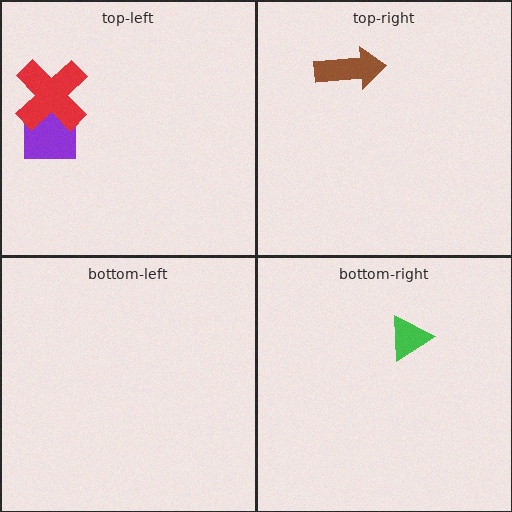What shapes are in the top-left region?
The purple square, the red cross.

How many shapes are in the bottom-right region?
1.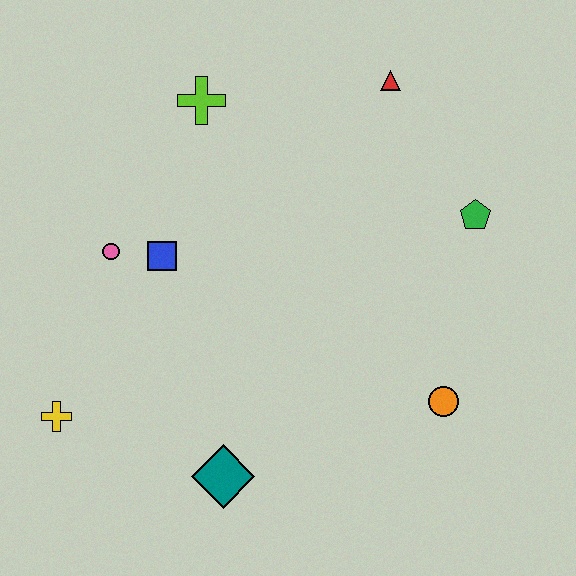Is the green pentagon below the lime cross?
Yes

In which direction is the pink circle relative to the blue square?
The pink circle is to the left of the blue square.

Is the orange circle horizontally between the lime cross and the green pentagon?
Yes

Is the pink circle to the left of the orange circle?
Yes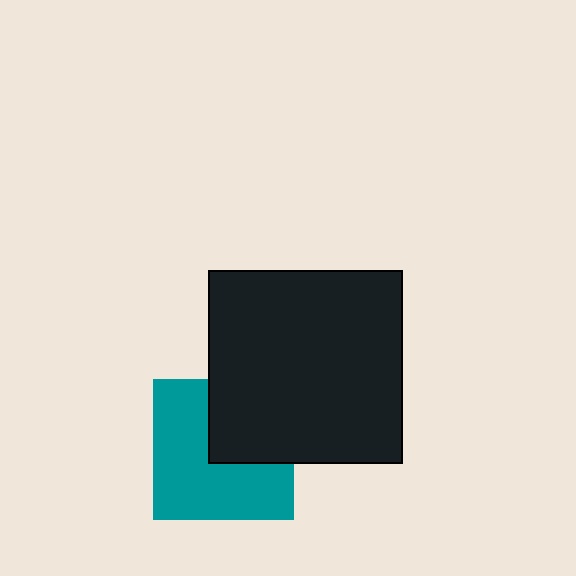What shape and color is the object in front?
The object in front is a black square.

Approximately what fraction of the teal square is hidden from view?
Roughly 37% of the teal square is hidden behind the black square.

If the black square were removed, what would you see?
You would see the complete teal square.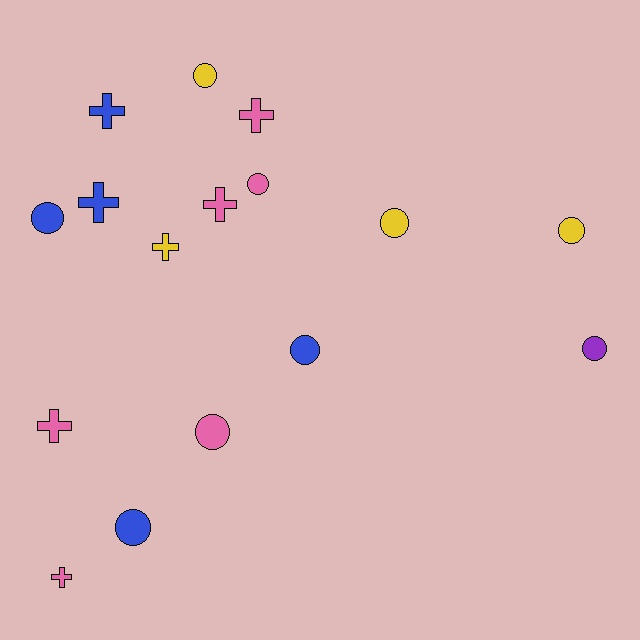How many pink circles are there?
There are 2 pink circles.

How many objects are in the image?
There are 16 objects.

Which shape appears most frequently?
Circle, with 9 objects.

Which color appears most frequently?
Pink, with 6 objects.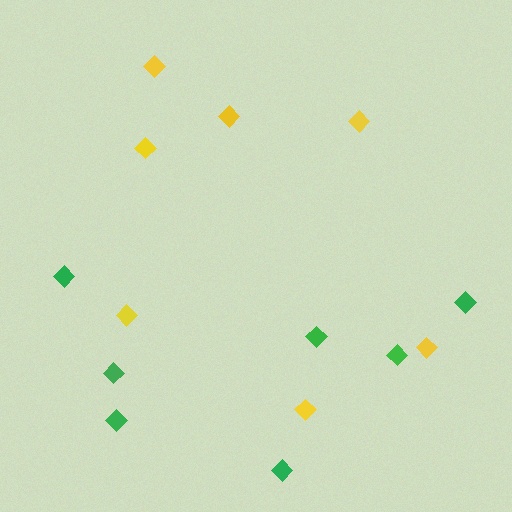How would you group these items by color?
There are 2 groups: one group of yellow diamonds (7) and one group of green diamonds (7).